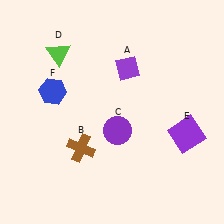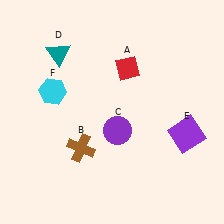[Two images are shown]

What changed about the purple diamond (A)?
In Image 1, A is purple. In Image 2, it changed to red.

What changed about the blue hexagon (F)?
In Image 1, F is blue. In Image 2, it changed to cyan.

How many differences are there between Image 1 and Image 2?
There are 3 differences between the two images.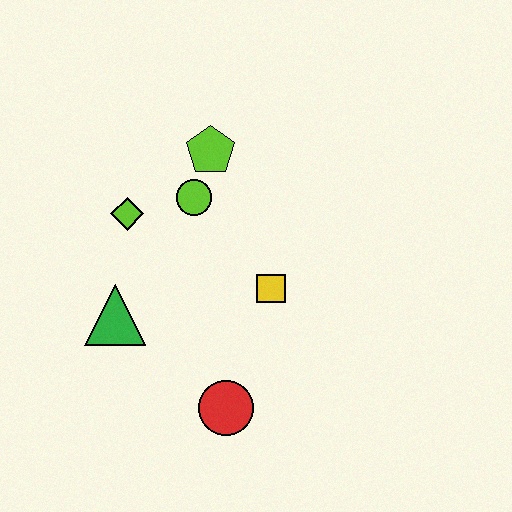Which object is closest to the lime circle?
The lime pentagon is closest to the lime circle.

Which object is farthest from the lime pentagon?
The red circle is farthest from the lime pentagon.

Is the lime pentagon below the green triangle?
No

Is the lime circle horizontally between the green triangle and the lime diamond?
No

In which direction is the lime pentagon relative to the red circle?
The lime pentagon is above the red circle.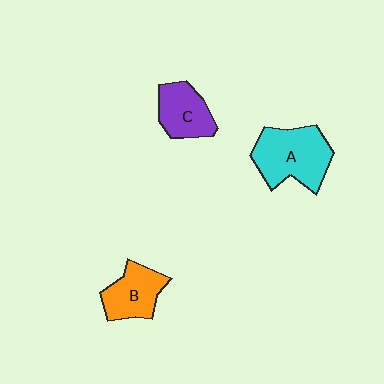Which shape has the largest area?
Shape A (cyan).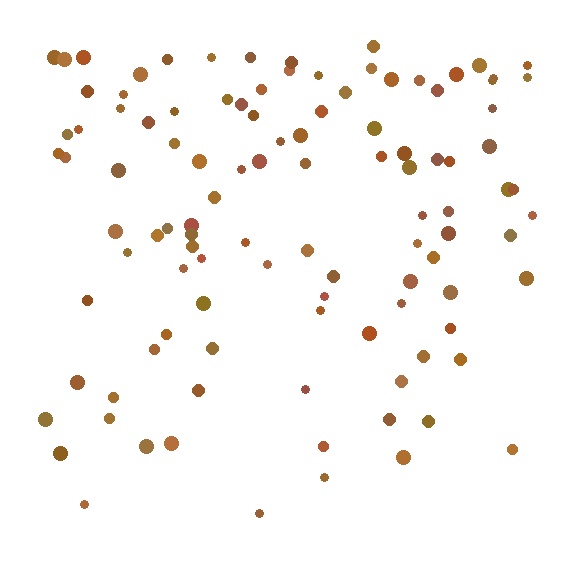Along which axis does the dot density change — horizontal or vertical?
Vertical.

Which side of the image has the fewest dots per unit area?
The bottom.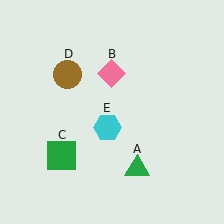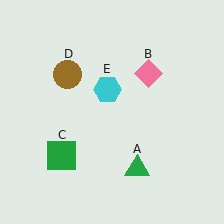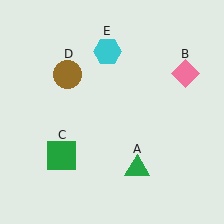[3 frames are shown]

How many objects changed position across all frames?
2 objects changed position: pink diamond (object B), cyan hexagon (object E).